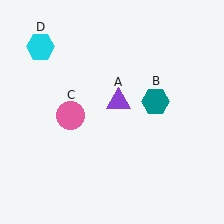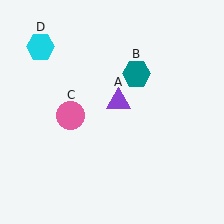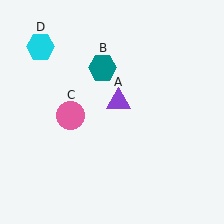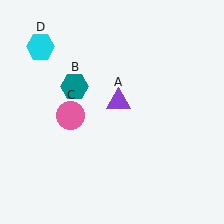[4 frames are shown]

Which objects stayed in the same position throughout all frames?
Purple triangle (object A) and pink circle (object C) and cyan hexagon (object D) remained stationary.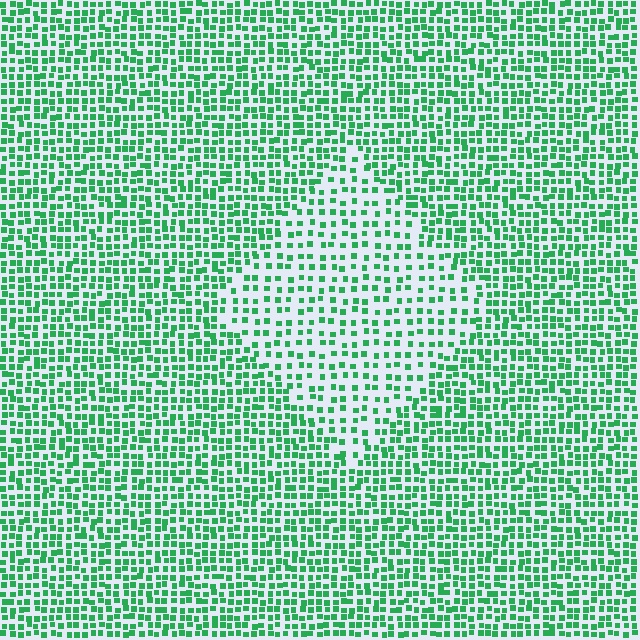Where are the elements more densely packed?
The elements are more densely packed outside the diamond boundary.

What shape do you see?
I see a diamond.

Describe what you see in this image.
The image contains small green elements arranged at two different densities. A diamond-shaped region is visible where the elements are less densely packed than the surrounding area.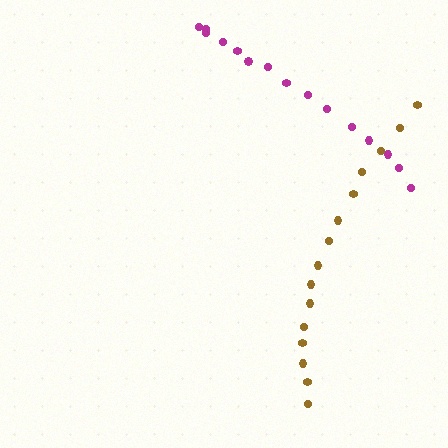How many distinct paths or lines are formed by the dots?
There are 2 distinct paths.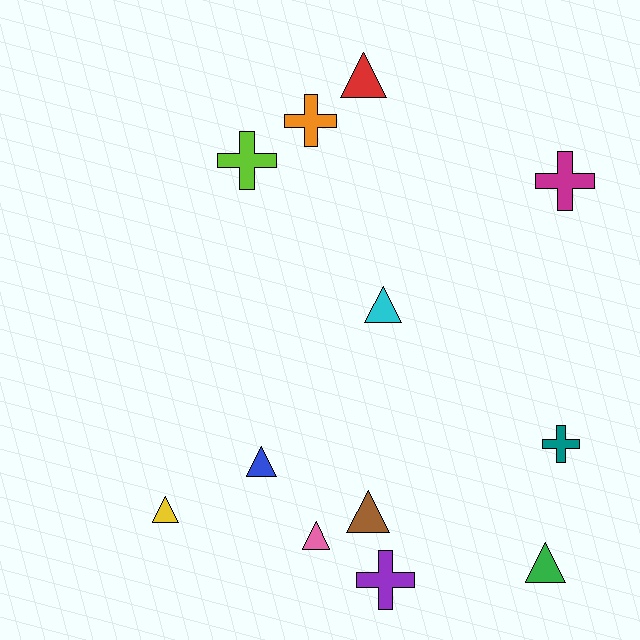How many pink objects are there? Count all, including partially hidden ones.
There is 1 pink object.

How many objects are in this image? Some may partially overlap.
There are 12 objects.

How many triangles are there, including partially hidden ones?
There are 7 triangles.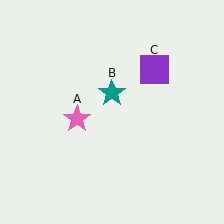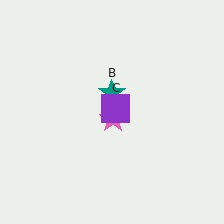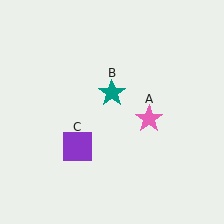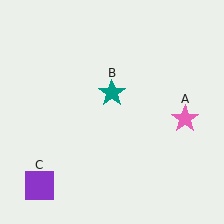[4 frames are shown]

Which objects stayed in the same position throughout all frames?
Teal star (object B) remained stationary.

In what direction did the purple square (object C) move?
The purple square (object C) moved down and to the left.